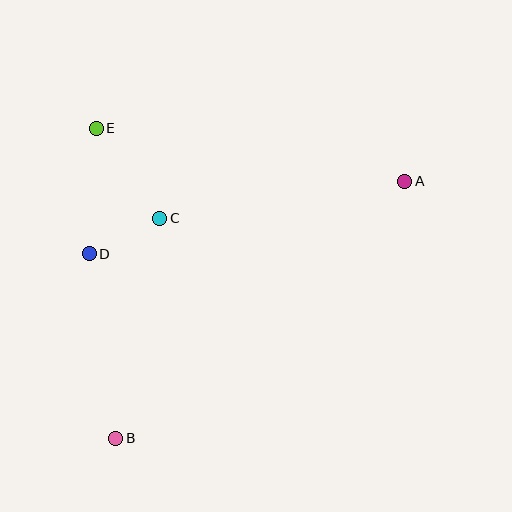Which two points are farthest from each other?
Points A and B are farthest from each other.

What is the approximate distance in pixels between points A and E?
The distance between A and E is approximately 313 pixels.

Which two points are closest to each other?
Points C and D are closest to each other.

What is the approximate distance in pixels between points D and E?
The distance between D and E is approximately 126 pixels.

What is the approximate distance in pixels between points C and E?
The distance between C and E is approximately 110 pixels.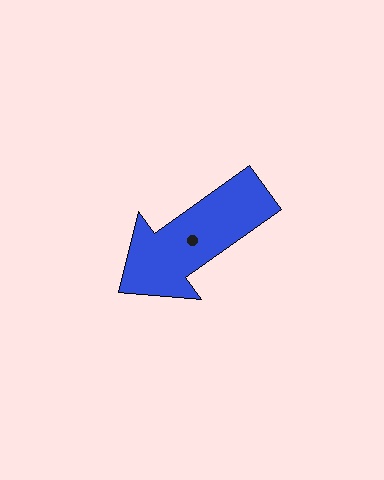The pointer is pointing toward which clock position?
Roughly 8 o'clock.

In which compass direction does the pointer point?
Southwest.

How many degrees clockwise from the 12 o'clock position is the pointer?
Approximately 235 degrees.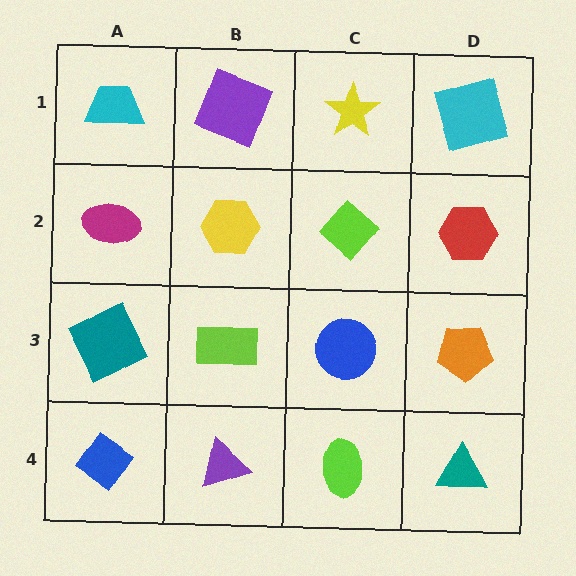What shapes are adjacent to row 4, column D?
An orange pentagon (row 3, column D), a lime ellipse (row 4, column C).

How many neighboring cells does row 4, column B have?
3.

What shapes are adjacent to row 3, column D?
A red hexagon (row 2, column D), a teal triangle (row 4, column D), a blue circle (row 3, column C).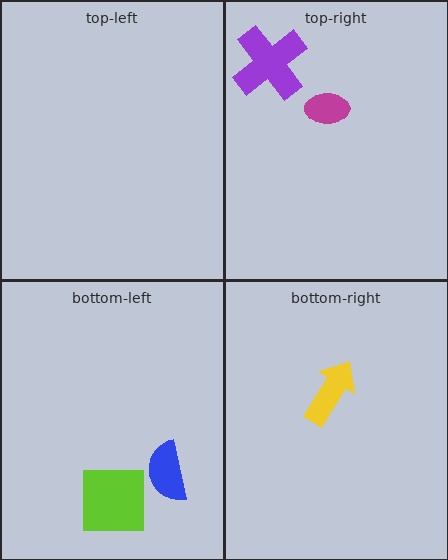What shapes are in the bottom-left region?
The blue semicircle, the lime square.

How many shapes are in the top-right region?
2.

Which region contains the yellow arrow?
The bottom-right region.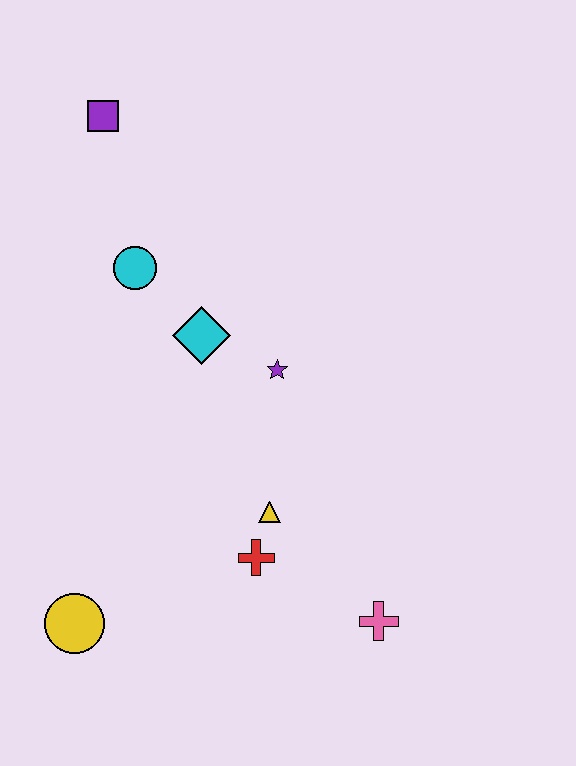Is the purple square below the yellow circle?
No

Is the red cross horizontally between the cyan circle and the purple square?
No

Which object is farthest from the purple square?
The pink cross is farthest from the purple square.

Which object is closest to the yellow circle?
The red cross is closest to the yellow circle.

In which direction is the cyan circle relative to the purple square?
The cyan circle is below the purple square.